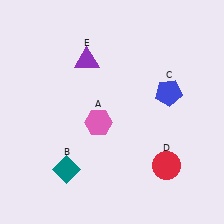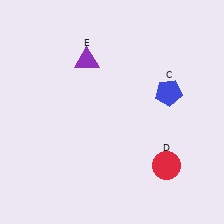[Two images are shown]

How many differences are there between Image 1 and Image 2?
There are 2 differences between the two images.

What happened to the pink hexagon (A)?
The pink hexagon (A) was removed in Image 2. It was in the bottom-left area of Image 1.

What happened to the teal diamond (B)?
The teal diamond (B) was removed in Image 2. It was in the bottom-left area of Image 1.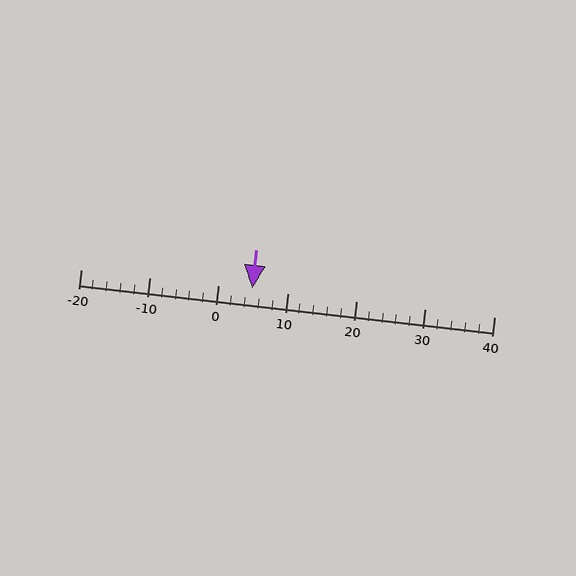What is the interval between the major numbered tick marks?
The major tick marks are spaced 10 units apart.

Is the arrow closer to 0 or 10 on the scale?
The arrow is closer to 0.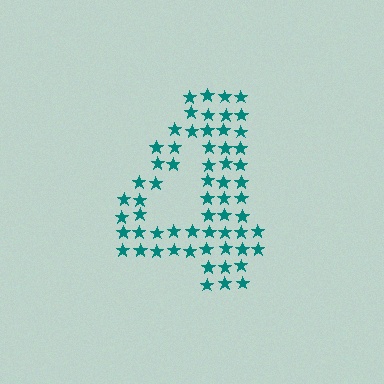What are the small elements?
The small elements are stars.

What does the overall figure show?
The overall figure shows the digit 4.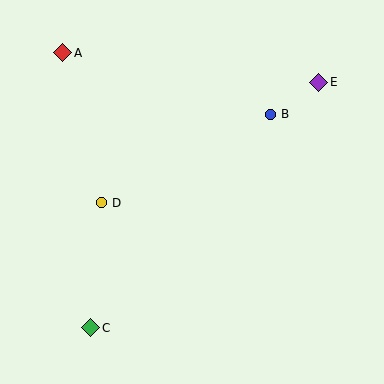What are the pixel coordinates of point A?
Point A is at (63, 53).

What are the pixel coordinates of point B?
Point B is at (270, 114).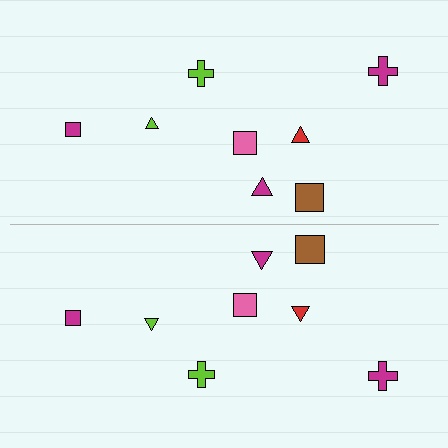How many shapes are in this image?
There are 16 shapes in this image.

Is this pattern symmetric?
Yes, this pattern has bilateral (reflection) symmetry.